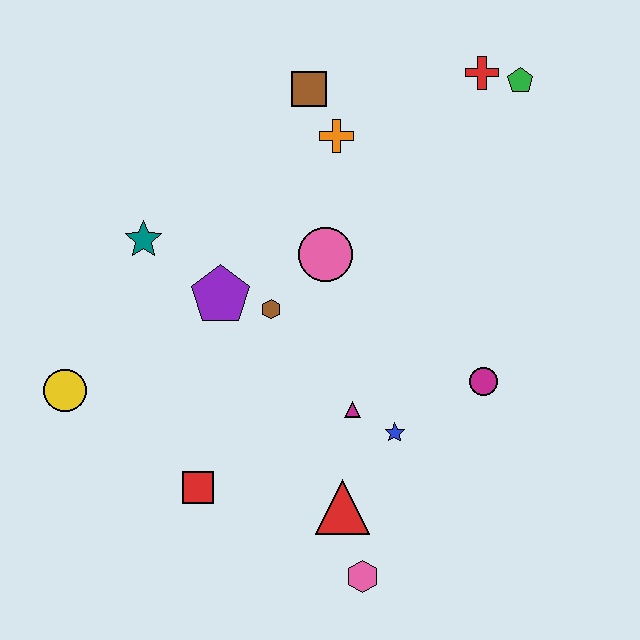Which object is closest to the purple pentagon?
The brown hexagon is closest to the purple pentagon.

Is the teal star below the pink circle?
No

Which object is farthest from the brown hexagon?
The green pentagon is farthest from the brown hexagon.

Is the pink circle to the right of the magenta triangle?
No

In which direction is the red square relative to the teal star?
The red square is below the teal star.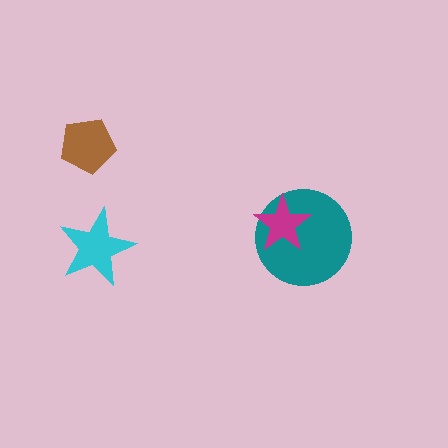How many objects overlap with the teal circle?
1 object overlaps with the teal circle.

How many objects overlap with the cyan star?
0 objects overlap with the cyan star.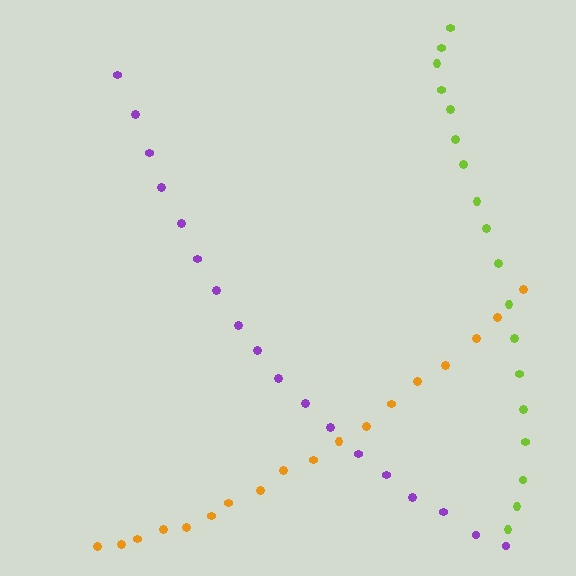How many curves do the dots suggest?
There are 3 distinct paths.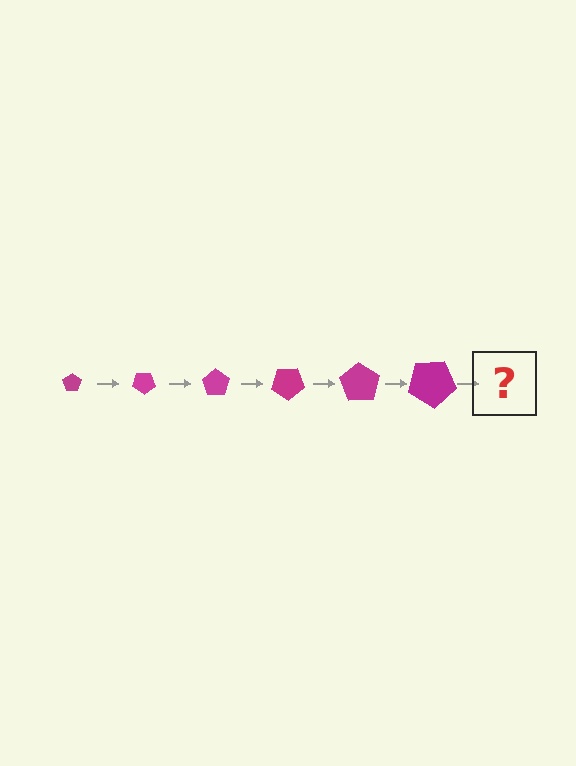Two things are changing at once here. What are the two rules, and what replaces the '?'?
The two rules are that the pentagon grows larger each step and it rotates 35 degrees each step. The '?' should be a pentagon, larger than the previous one and rotated 210 degrees from the start.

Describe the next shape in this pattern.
It should be a pentagon, larger than the previous one and rotated 210 degrees from the start.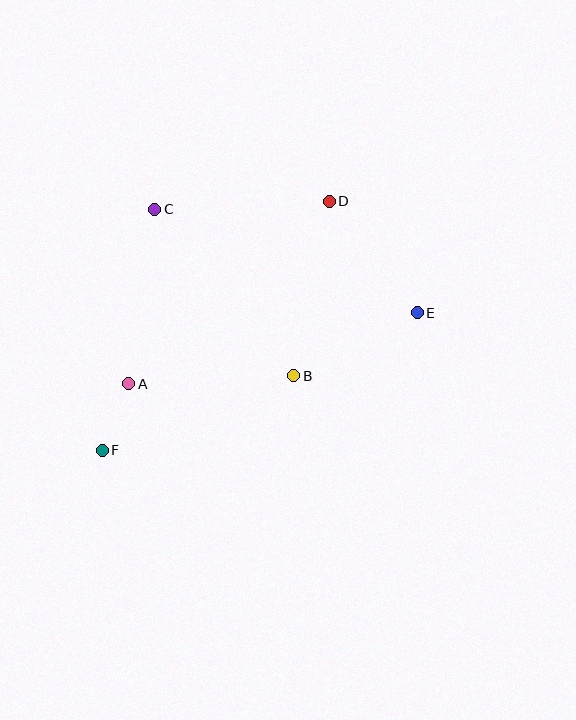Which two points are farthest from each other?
Points E and F are farthest from each other.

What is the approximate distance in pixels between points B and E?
The distance between B and E is approximately 138 pixels.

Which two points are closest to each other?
Points A and F are closest to each other.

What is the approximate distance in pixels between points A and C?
The distance between A and C is approximately 176 pixels.